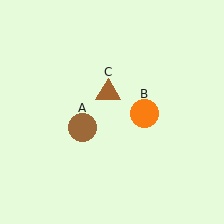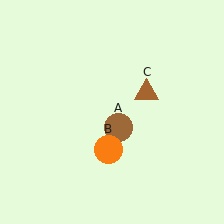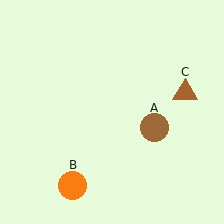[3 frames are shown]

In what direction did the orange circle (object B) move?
The orange circle (object B) moved down and to the left.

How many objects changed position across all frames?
3 objects changed position: brown circle (object A), orange circle (object B), brown triangle (object C).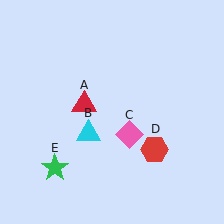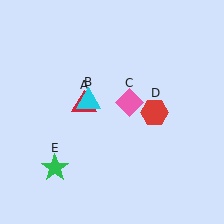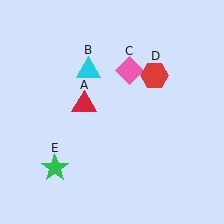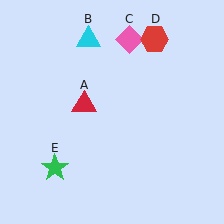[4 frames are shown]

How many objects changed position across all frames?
3 objects changed position: cyan triangle (object B), pink diamond (object C), red hexagon (object D).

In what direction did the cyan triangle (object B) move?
The cyan triangle (object B) moved up.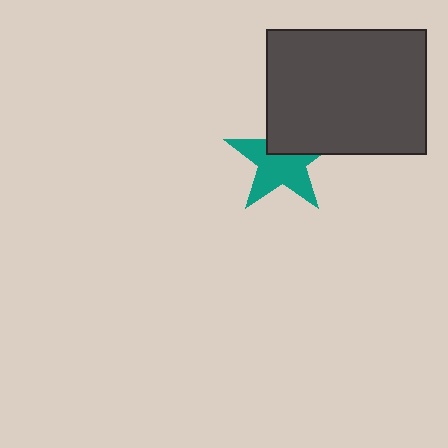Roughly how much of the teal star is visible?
About half of it is visible (roughly 63%).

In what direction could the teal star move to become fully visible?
The teal star could move down. That would shift it out from behind the dark gray rectangle entirely.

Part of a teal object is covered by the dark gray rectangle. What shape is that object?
It is a star.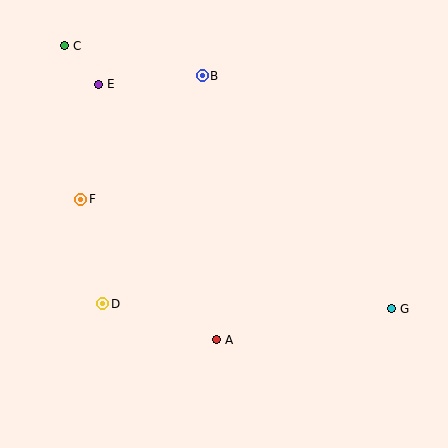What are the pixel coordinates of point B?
Point B is at (202, 76).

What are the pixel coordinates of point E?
Point E is at (99, 84).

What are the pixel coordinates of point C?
Point C is at (65, 46).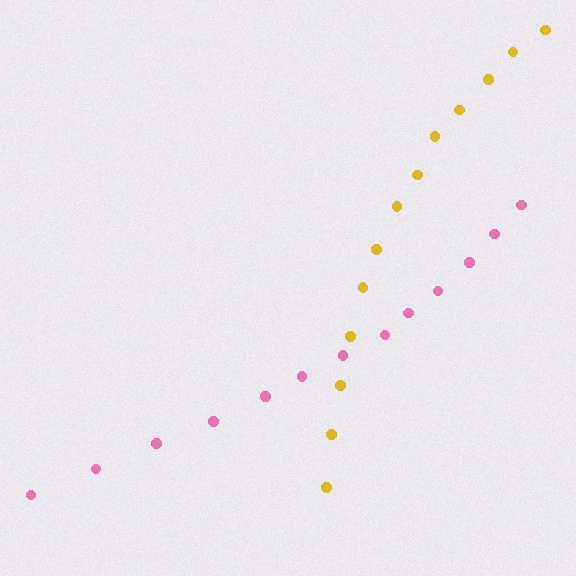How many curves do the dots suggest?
There are 2 distinct paths.